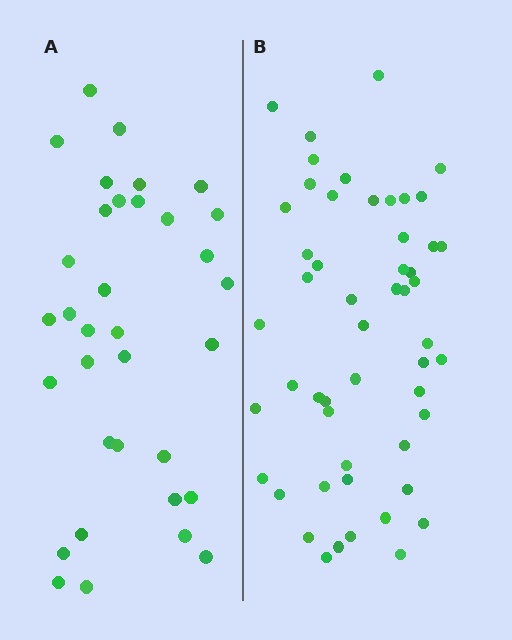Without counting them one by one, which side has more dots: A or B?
Region B (the right region) has more dots.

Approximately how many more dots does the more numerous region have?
Region B has approximately 20 more dots than region A.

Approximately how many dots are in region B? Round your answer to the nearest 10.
About 50 dots. (The exact count is 52, which rounds to 50.)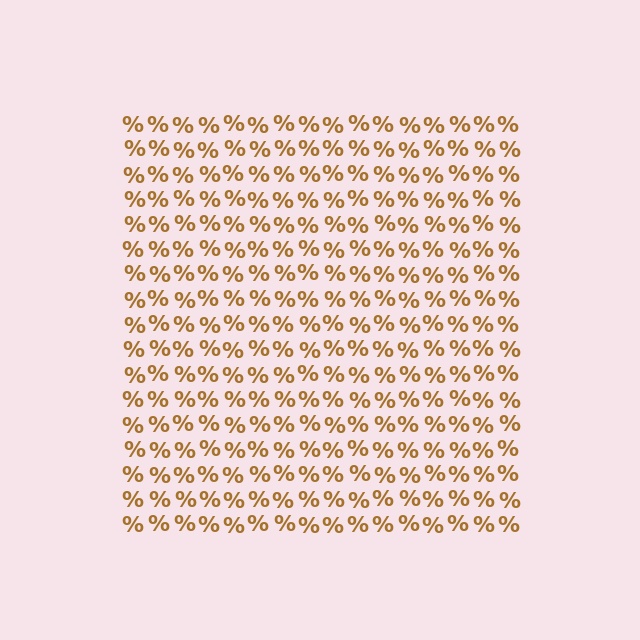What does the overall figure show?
The overall figure shows a square.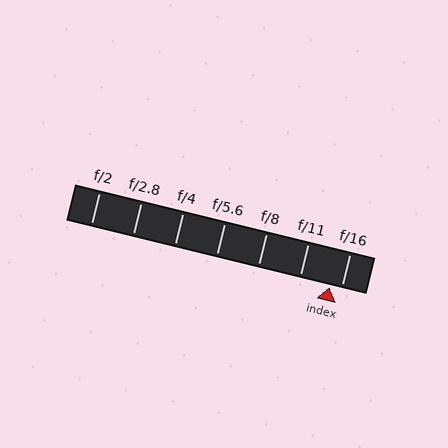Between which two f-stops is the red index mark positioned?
The index mark is between f/11 and f/16.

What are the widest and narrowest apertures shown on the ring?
The widest aperture shown is f/2 and the narrowest is f/16.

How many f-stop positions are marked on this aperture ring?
There are 7 f-stop positions marked.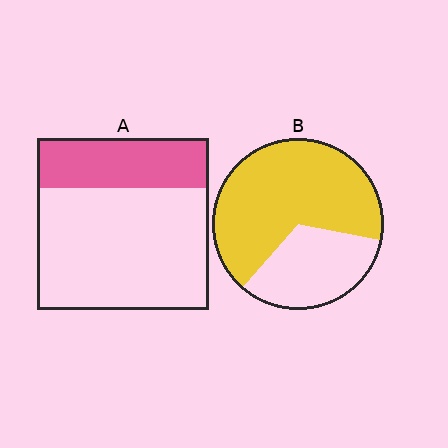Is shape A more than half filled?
No.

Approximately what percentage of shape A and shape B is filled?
A is approximately 30% and B is approximately 65%.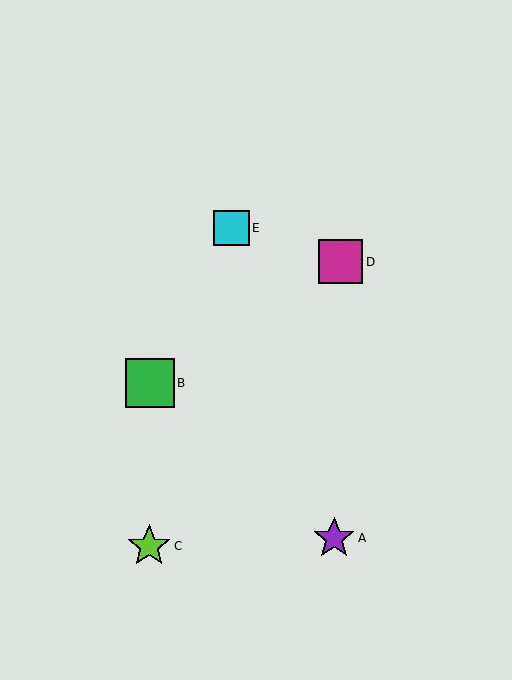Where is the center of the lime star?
The center of the lime star is at (149, 546).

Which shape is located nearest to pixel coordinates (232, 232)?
The cyan square (labeled E) at (232, 228) is nearest to that location.